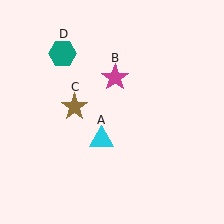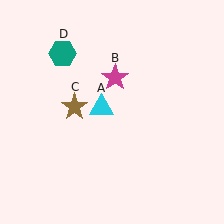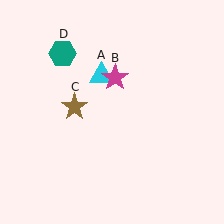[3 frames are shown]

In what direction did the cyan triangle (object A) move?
The cyan triangle (object A) moved up.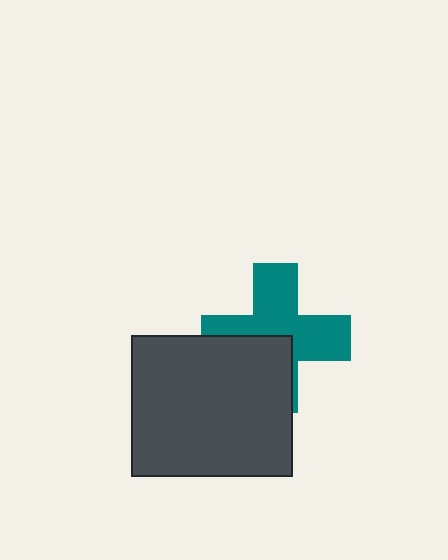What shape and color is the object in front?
The object in front is a dark gray rectangle.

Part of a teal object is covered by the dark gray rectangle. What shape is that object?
It is a cross.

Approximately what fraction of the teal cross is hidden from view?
Roughly 39% of the teal cross is hidden behind the dark gray rectangle.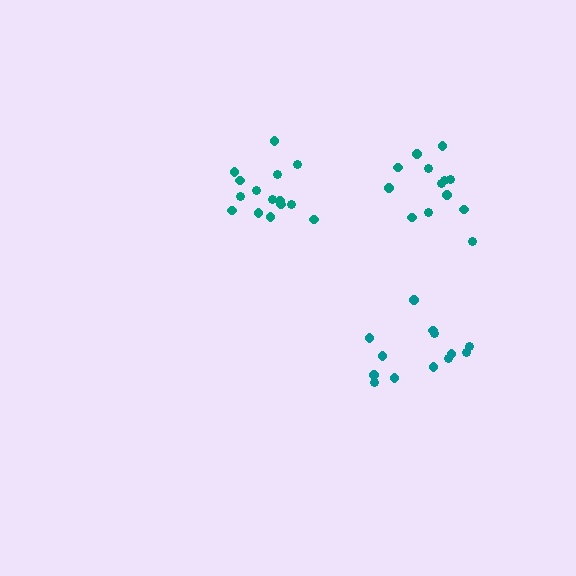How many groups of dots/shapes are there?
There are 3 groups.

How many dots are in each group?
Group 1: 15 dots, Group 2: 13 dots, Group 3: 13 dots (41 total).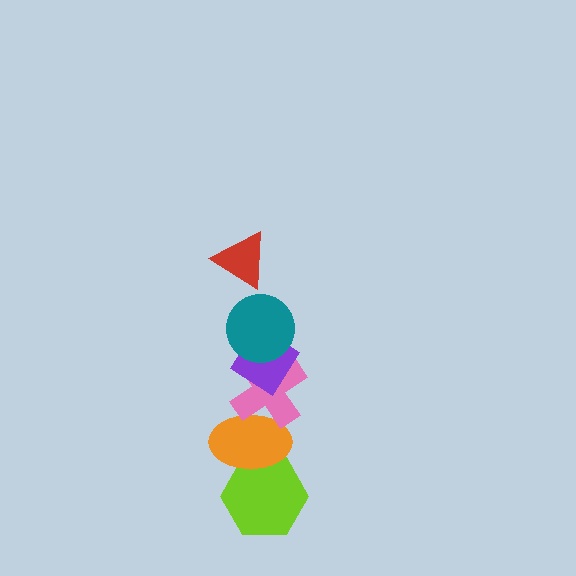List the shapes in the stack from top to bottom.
From top to bottom: the red triangle, the teal circle, the purple diamond, the pink cross, the orange ellipse, the lime hexagon.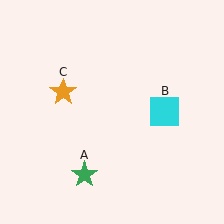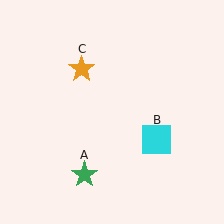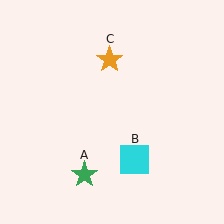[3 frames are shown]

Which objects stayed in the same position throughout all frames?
Green star (object A) remained stationary.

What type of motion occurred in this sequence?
The cyan square (object B), orange star (object C) rotated clockwise around the center of the scene.